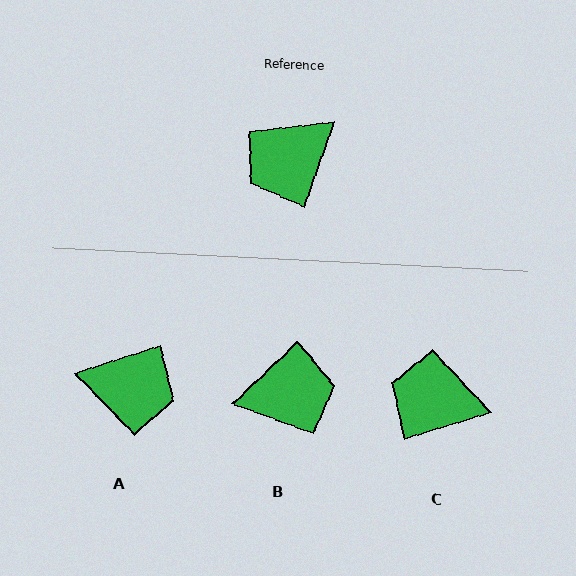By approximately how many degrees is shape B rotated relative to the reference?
Approximately 153 degrees counter-clockwise.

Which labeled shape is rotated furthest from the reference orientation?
B, about 153 degrees away.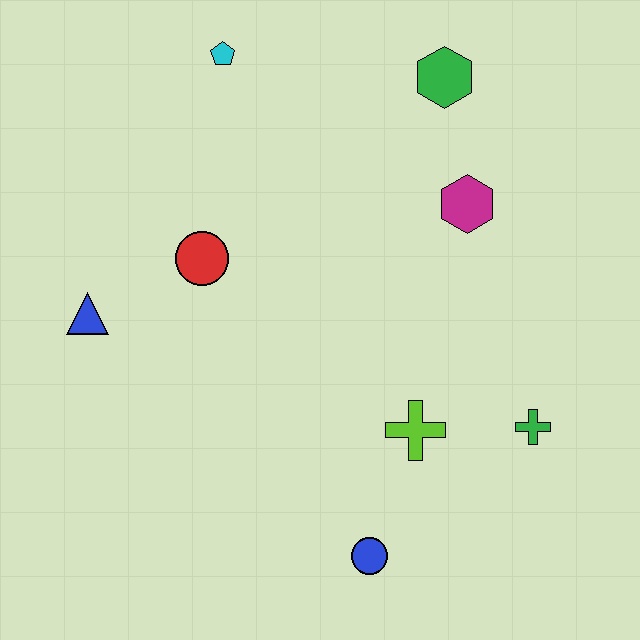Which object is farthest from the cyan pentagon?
The blue circle is farthest from the cyan pentagon.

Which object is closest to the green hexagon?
The magenta hexagon is closest to the green hexagon.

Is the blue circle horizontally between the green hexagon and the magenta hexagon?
No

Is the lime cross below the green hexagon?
Yes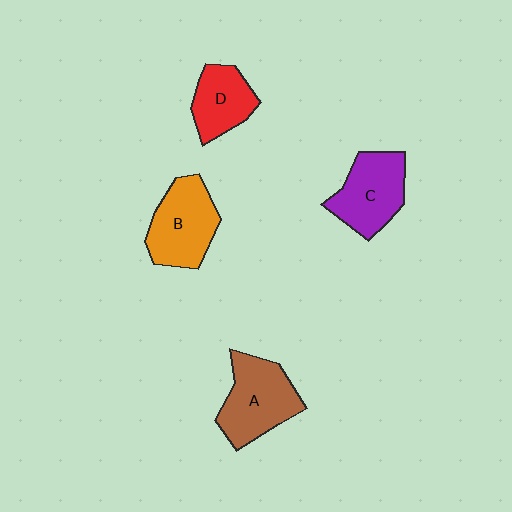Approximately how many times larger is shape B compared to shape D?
Approximately 1.4 times.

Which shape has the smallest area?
Shape D (red).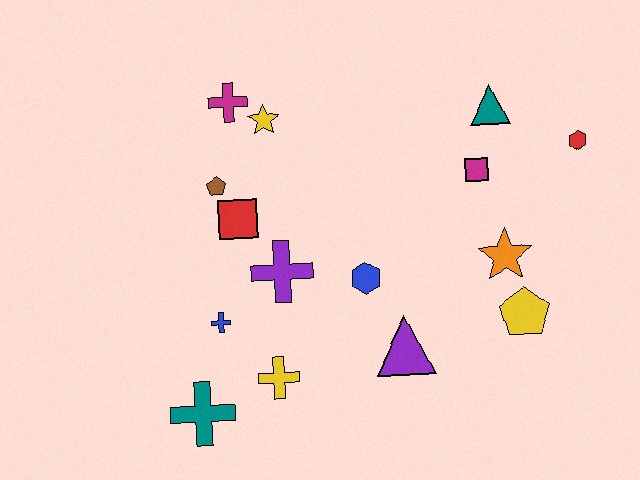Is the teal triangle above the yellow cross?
Yes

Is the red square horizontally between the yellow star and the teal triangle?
No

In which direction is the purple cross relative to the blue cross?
The purple cross is to the right of the blue cross.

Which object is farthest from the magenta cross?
The yellow pentagon is farthest from the magenta cross.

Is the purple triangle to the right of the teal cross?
Yes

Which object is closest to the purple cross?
The red square is closest to the purple cross.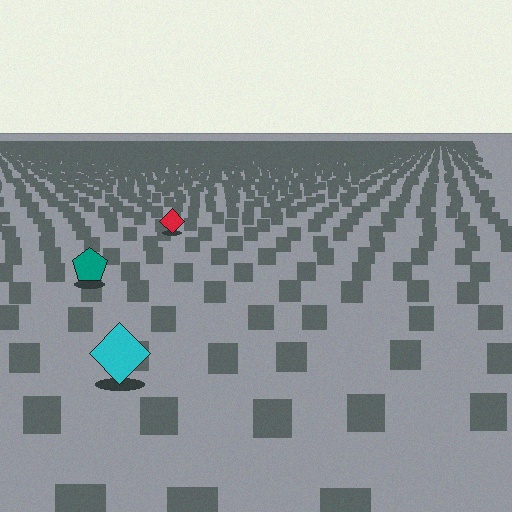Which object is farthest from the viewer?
The red diamond is farthest from the viewer. It appears smaller and the ground texture around it is denser.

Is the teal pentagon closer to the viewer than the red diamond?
Yes. The teal pentagon is closer — you can tell from the texture gradient: the ground texture is coarser near it.